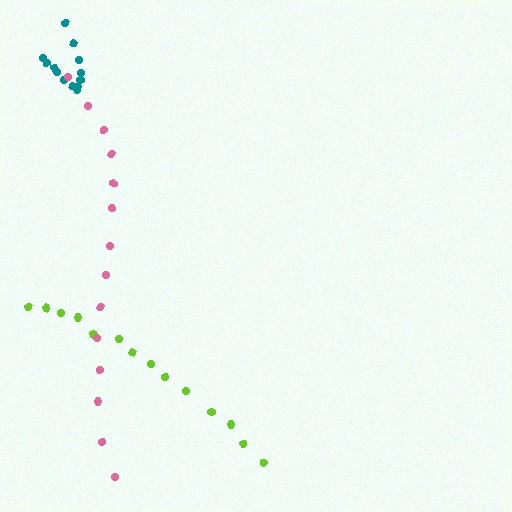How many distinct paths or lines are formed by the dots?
There are 3 distinct paths.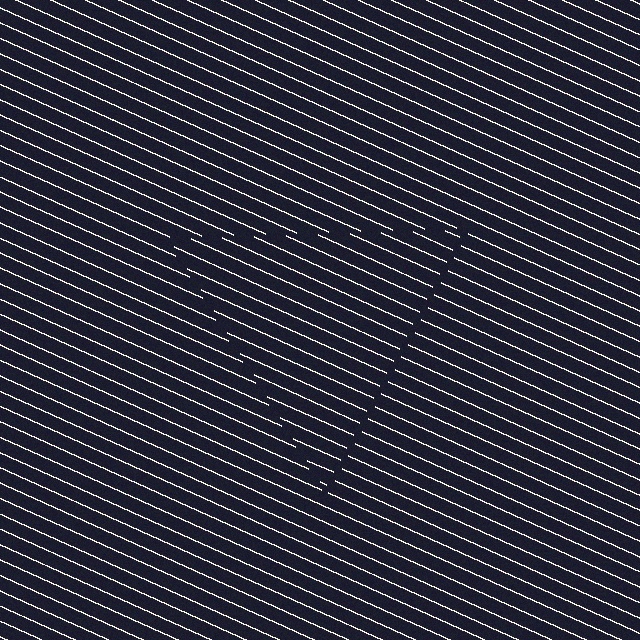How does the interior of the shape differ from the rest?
The interior of the shape contains the same grating, shifted by half a period — the contour is defined by the phase discontinuity where line-ends from the inner and outer gratings abut.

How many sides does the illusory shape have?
3 sides — the line-ends trace a triangle.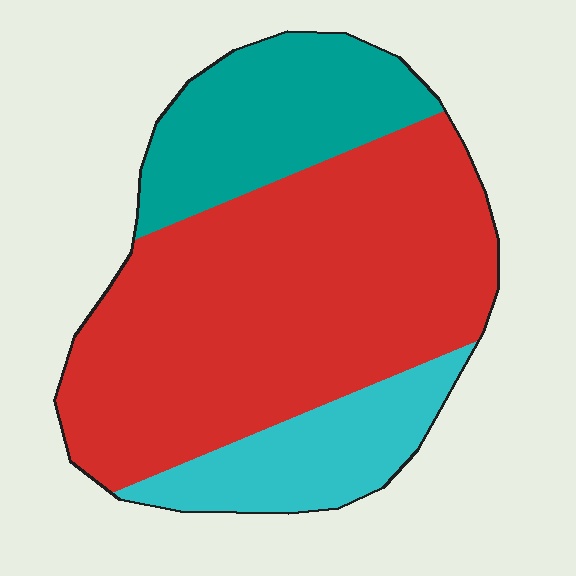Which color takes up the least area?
Cyan, at roughly 15%.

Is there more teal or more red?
Red.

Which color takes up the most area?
Red, at roughly 60%.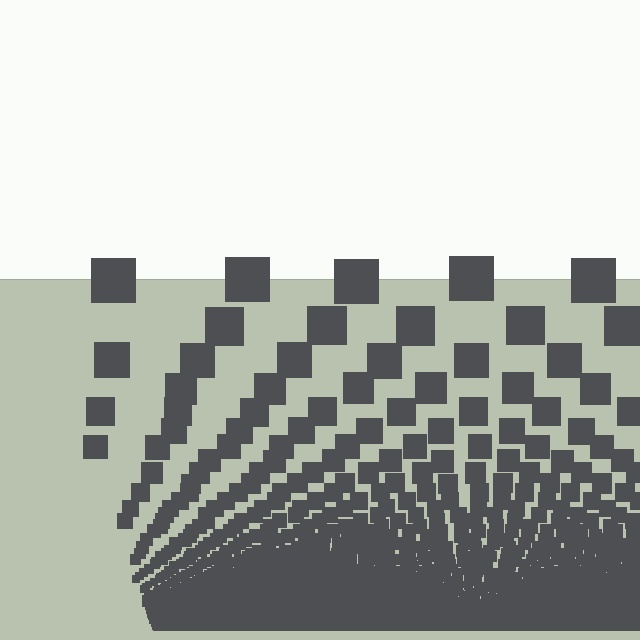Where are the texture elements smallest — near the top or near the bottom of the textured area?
Near the bottom.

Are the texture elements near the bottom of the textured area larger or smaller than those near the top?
Smaller. The gradient is inverted — elements near the bottom are smaller and denser.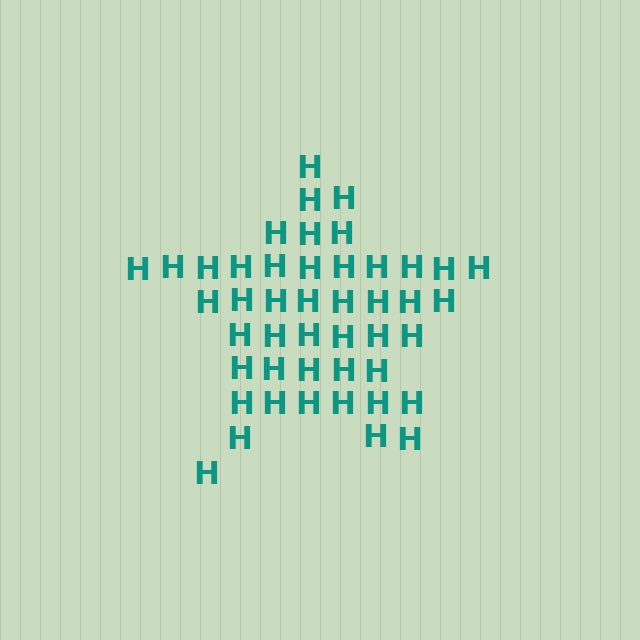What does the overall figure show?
The overall figure shows a star.